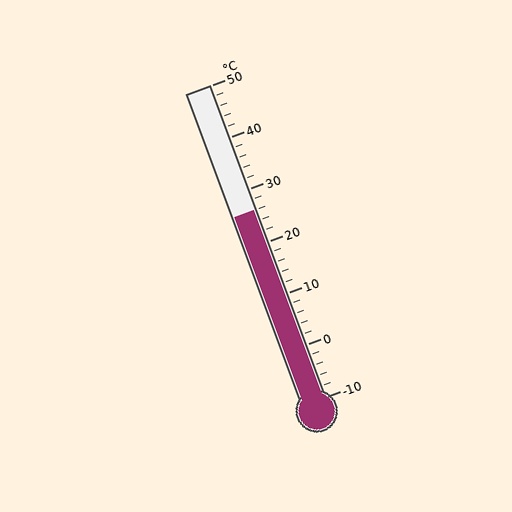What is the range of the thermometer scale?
The thermometer scale ranges from -10°C to 50°C.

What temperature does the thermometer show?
The thermometer shows approximately 26°C.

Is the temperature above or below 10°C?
The temperature is above 10°C.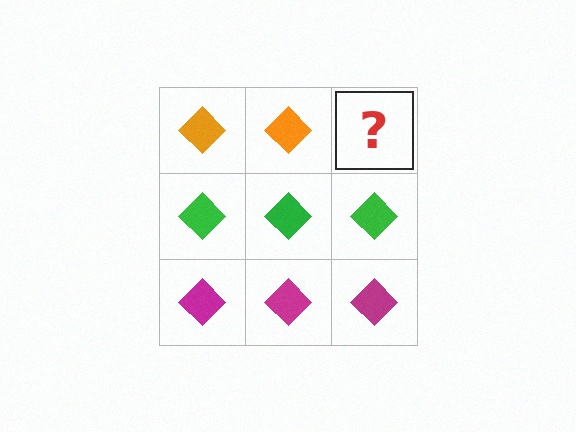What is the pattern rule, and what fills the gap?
The rule is that each row has a consistent color. The gap should be filled with an orange diamond.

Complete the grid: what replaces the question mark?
The question mark should be replaced with an orange diamond.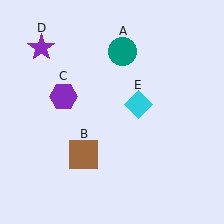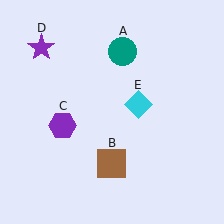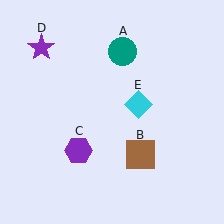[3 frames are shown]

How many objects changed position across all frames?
2 objects changed position: brown square (object B), purple hexagon (object C).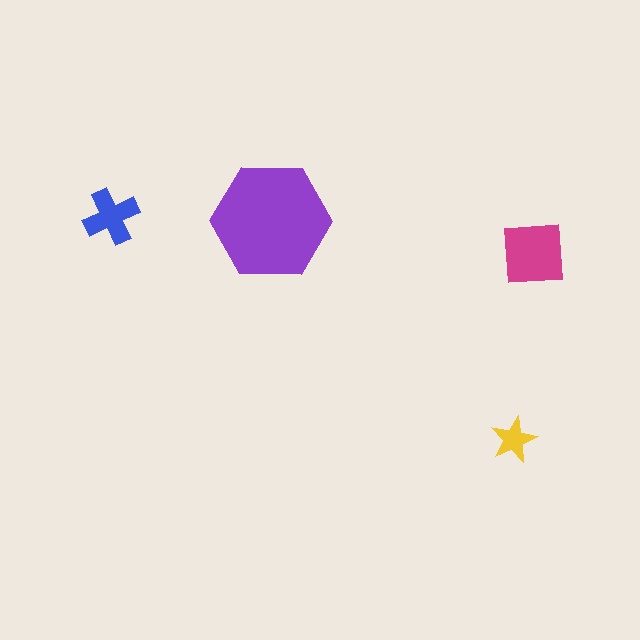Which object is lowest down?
The yellow star is bottommost.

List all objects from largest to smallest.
The purple hexagon, the magenta square, the blue cross, the yellow star.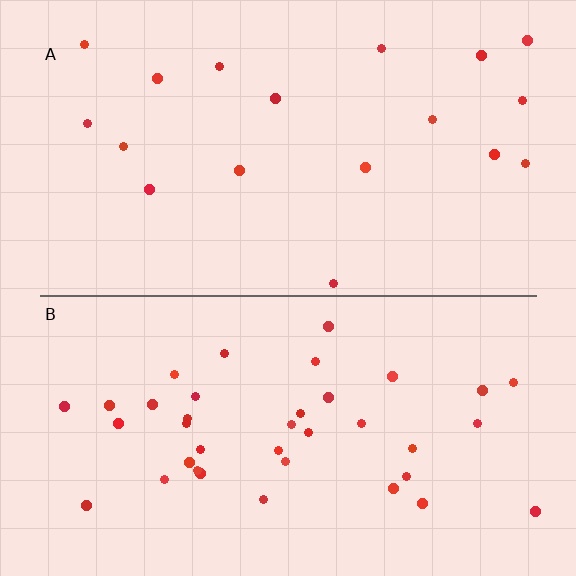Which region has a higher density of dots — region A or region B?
B (the bottom).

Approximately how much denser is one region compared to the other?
Approximately 2.1× — region B over region A.